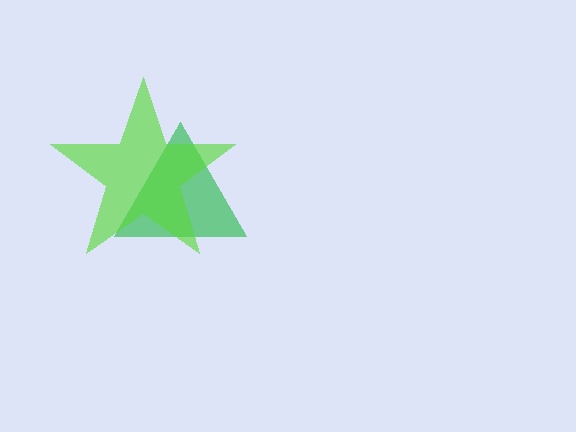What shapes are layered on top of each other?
The layered shapes are: a green triangle, a lime star.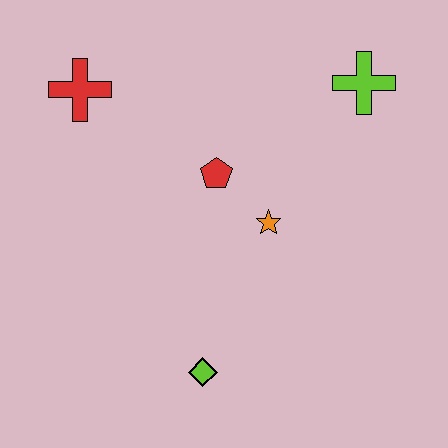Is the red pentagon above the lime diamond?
Yes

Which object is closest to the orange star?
The red pentagon is closest to the orange star.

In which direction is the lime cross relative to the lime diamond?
The lime cross is above the lime diamond.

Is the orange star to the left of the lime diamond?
No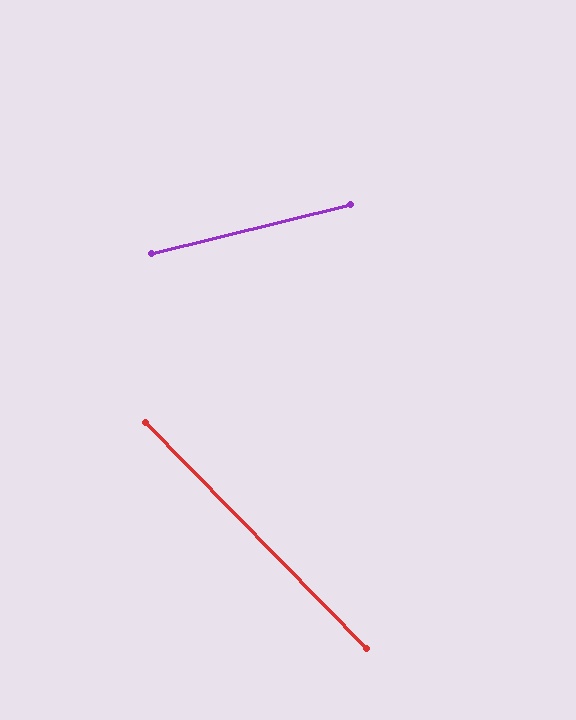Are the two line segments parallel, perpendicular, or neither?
Neither parallel nor perpendicular — they differ by about 60°.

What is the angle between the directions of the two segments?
Approximately 60 degrees.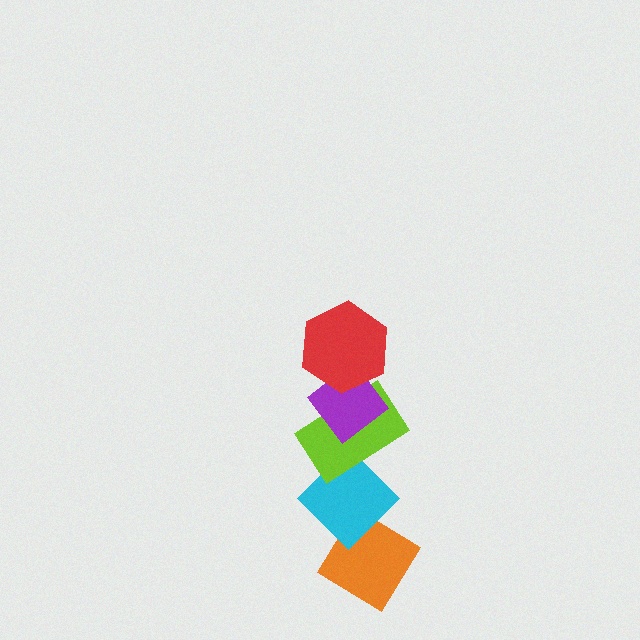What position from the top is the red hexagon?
The red hexagon is 1st from the top.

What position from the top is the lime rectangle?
The lime rectangle is 3rd from the top.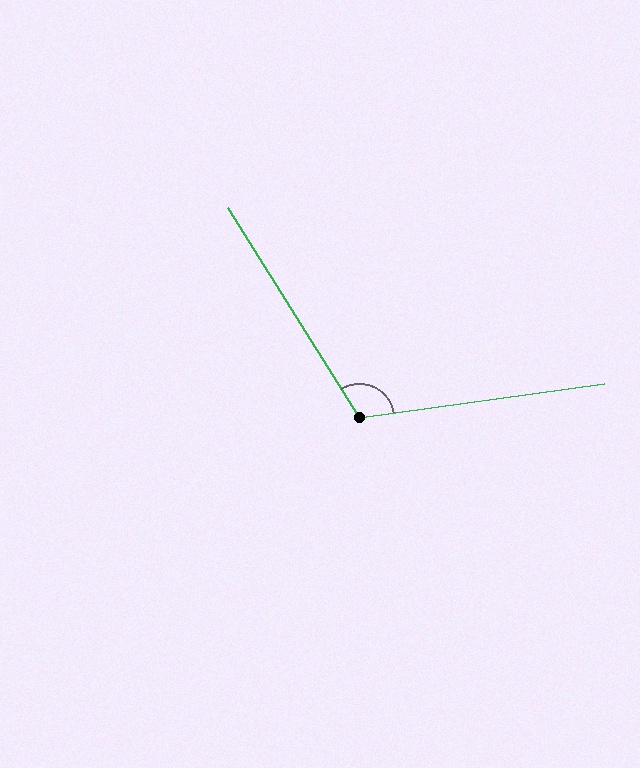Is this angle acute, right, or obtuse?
It is obtuse.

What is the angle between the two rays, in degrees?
Approximately 114 degrees.